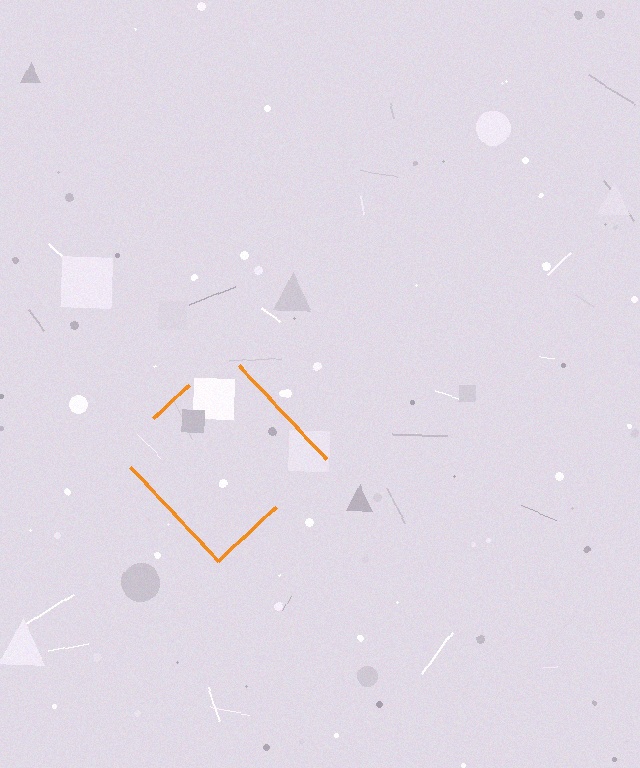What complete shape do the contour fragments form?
The contour fragments form a diamond.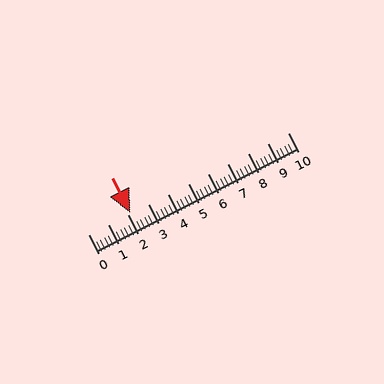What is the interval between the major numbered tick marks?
The major tick marks are spaced 1 units apart.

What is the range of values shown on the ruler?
The ruler shows values from 0 to 10.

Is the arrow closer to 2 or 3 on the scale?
The arrow is closer to 2.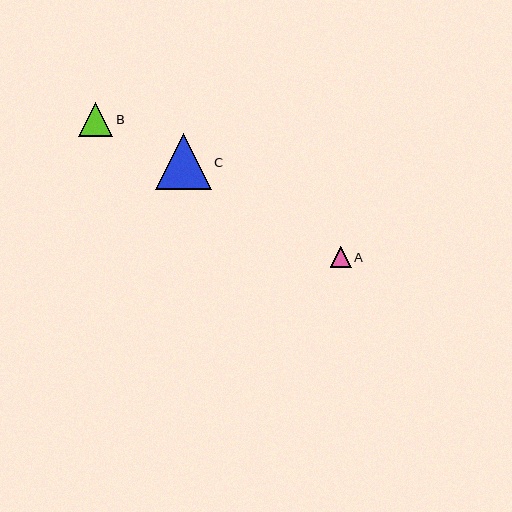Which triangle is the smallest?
Triangle A is the smallest with a size of approximately 21 pixels.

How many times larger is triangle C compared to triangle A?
Triangle C is approximately 2.6 times the size of triangle A.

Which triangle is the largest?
Triangle C is the largest with a size of approximately 56 pixels.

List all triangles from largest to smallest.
From largest to smallest: C, B, A.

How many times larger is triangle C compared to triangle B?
Triangle C is approximately 1.6 times the size of triangle B.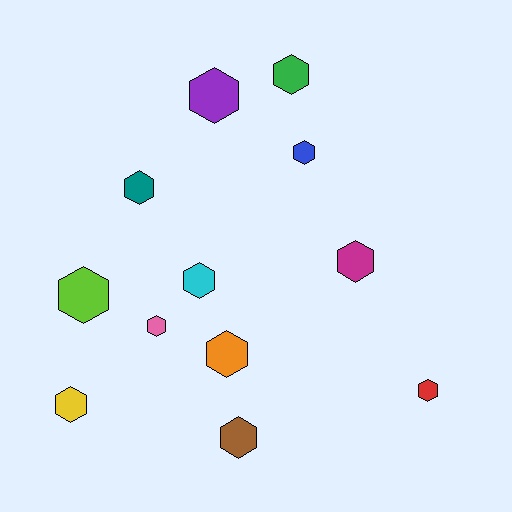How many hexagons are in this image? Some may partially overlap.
There are 12 hexagons.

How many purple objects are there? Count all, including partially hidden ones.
There is 1 purple object.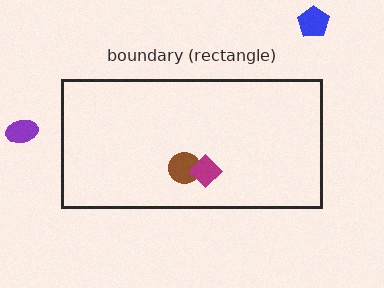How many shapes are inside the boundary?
2 inside, 2 outside.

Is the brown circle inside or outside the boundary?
Inside.